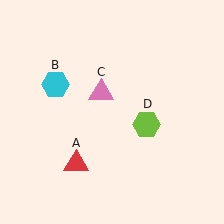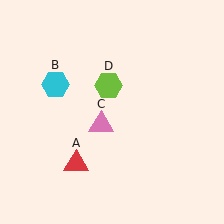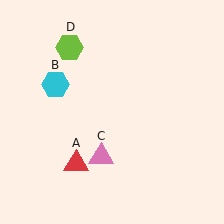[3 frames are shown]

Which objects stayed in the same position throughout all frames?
Red triangle (object A) and cyan hexagon (object B) remained stationary.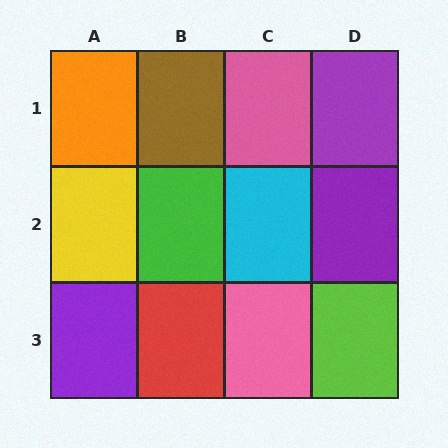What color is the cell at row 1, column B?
Brown.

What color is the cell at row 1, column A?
Orange.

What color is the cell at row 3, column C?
Pink.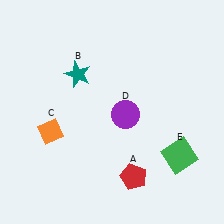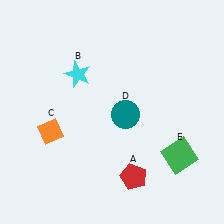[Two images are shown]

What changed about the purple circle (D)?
In Image 1, D is purple. In Image 2, it changed to teal.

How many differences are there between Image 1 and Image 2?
There are 2 differences between the two images.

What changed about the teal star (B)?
In Image 1, B is teal. In Image 2, it changed to cyan.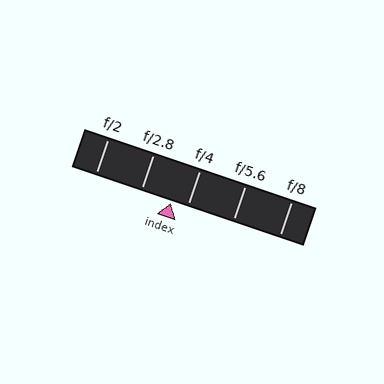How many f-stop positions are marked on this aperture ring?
There are 5 f-stop positions marked.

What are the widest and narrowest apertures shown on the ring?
The widest aperture shown is f/2 and the narrowest is f/8.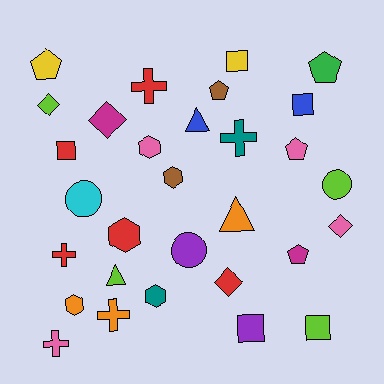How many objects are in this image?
There are 30 objects.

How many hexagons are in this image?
There are 5 hexagons.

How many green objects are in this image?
There is 1 green object.